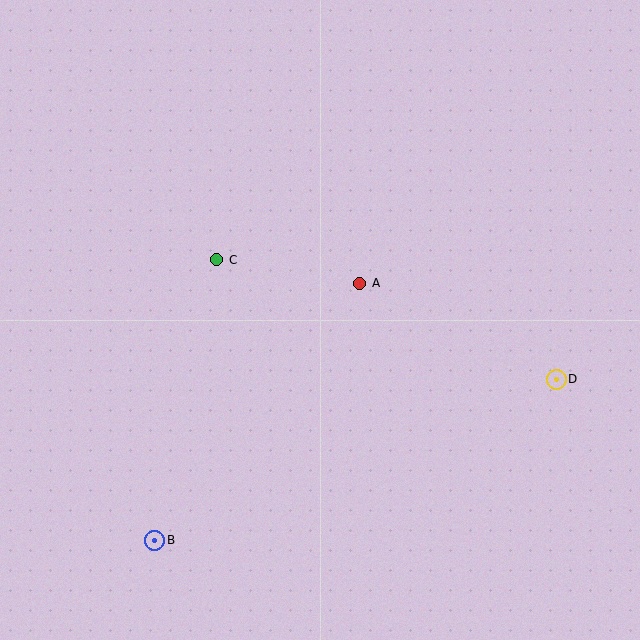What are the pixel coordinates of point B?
Point B is at (155, 540).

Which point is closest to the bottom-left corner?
Point B is closest to the bottom-left corner.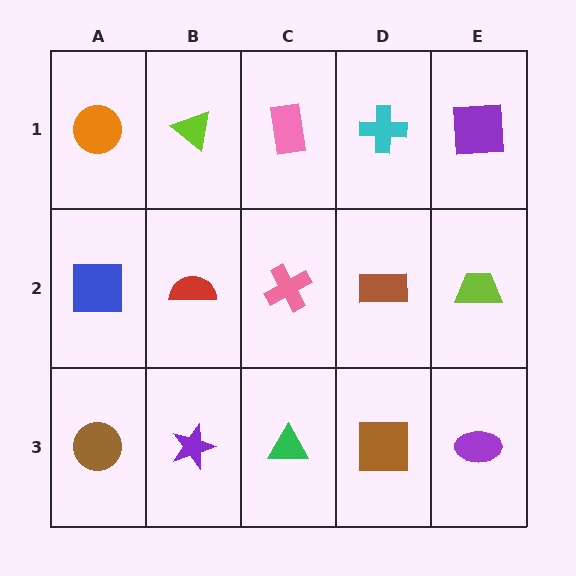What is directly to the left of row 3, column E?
A brown square.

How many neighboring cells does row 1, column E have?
2.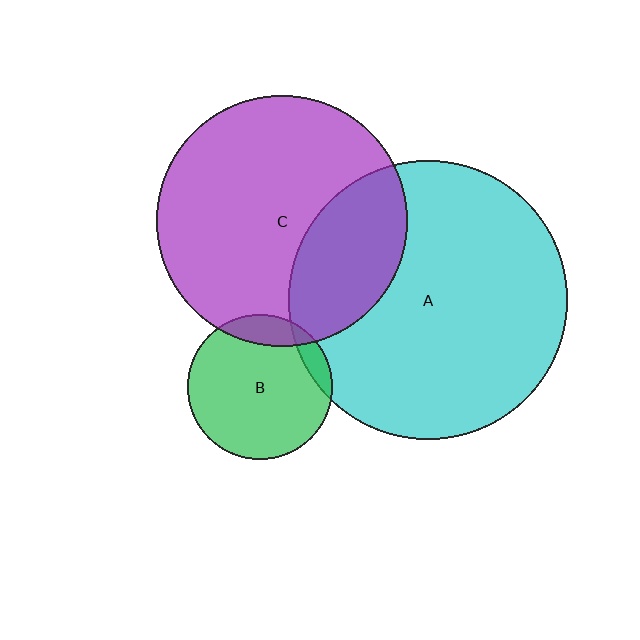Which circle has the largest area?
Circle A (cyan).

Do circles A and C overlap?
Yes.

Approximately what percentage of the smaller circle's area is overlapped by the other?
Approximately 30%.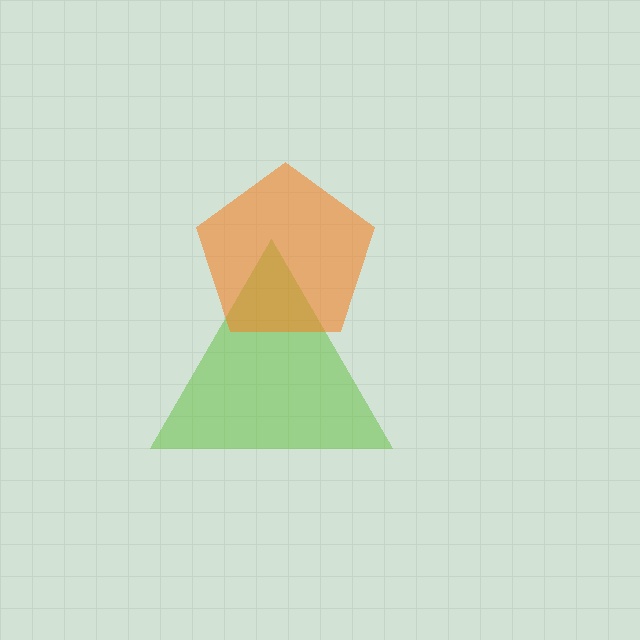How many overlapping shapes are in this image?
There are 2 overlapping shapes in the image.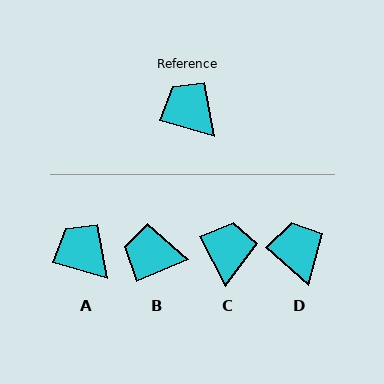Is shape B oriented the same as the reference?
No, it is off by about 38 degrees.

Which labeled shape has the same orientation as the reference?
A.